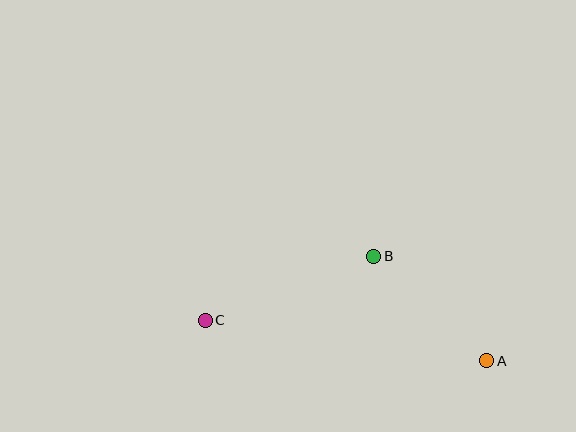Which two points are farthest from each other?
Points A and C are farthest from each other.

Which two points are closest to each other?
Points A and B are closest to each other.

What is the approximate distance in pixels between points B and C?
The distance between B and C is approximately 180 pixels.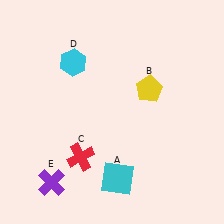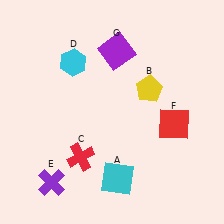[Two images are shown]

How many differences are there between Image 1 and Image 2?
There are 2 differences between the two images.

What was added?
A red square (F), a purple square (G) were added in Image 2.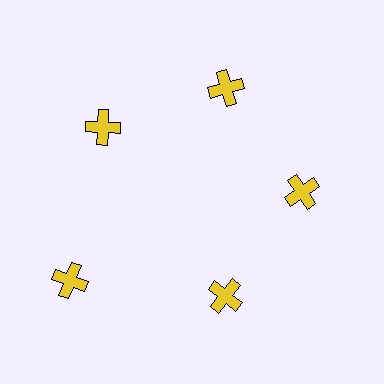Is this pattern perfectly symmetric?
No. The 5 yellow crosses are arranged in a ring, but one element near the 8 o'clock position is pushed outward from the center, breaking the 5-fold rotational symmetry.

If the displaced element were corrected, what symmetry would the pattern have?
It would have 5-fold rotational symmetry — the pattern would map onto itself every 72 degrees.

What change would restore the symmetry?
The symmetry would be restored by moving it inward, back onto the ring so that all 5 crosses sit at equal angles and equal distance from the center.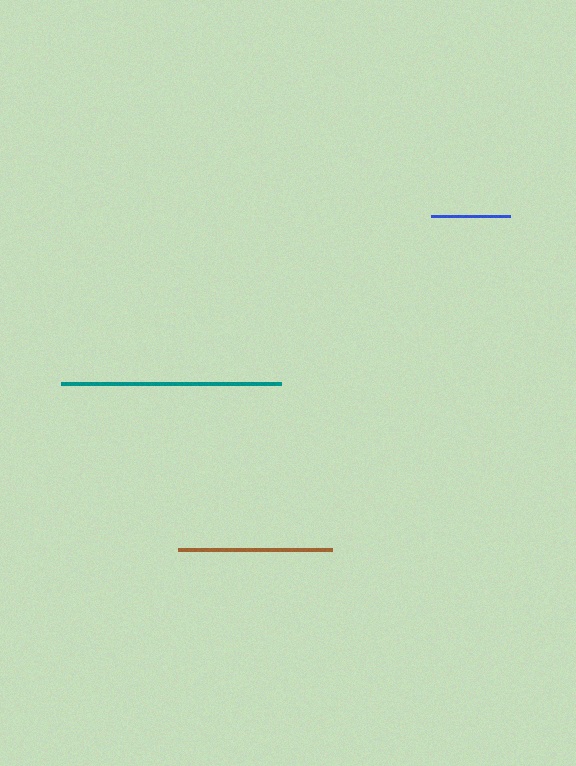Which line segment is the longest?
The teal line is the longest at approximately 221 pixels.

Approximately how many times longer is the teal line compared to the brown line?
The teal line is approximately 1.4 times the length of the brown line.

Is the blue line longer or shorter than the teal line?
The teal line is longer than the blue line.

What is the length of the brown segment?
The brown segment is approximately 154 pixels long.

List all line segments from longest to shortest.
From longest to shortest: teal, brown, blue.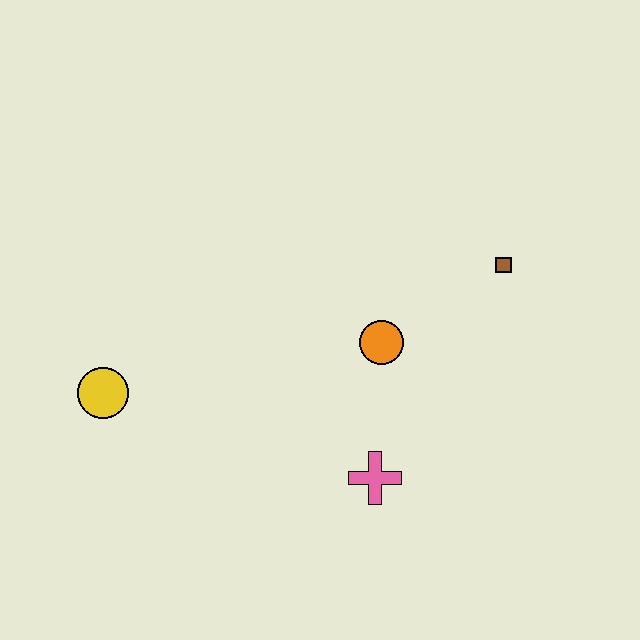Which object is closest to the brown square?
The orange circle is closest to the brown square.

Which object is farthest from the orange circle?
The yellow circle is farthest from the orange circle.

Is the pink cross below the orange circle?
Yes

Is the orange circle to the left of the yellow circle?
No